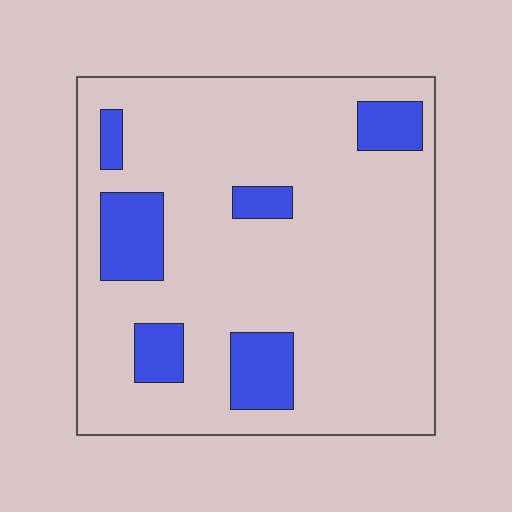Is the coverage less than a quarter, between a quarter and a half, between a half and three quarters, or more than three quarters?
Less than a quarter.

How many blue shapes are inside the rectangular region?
6.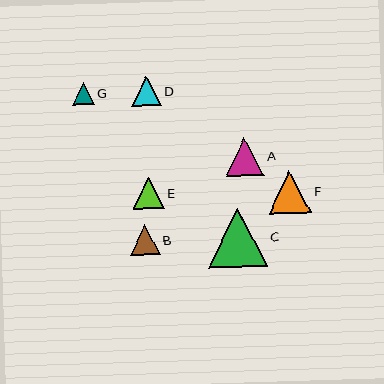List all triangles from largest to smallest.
From largest to smallest: C, F, A, E, D, B, G.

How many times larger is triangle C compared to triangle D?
Triangle C is approximately 2.0 times the size of triangle D.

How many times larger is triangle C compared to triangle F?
Triangle C is approximately 1.4 times the size of triangle F.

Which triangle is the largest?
Triangle C is the largest with a size of approximately 59 pixels.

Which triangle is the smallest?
Triangle G is the smallest with a size of approximately 22 pixels.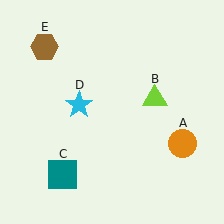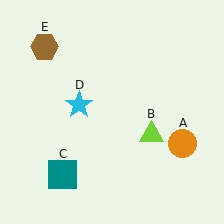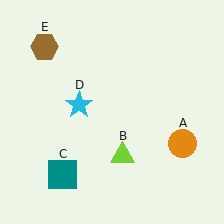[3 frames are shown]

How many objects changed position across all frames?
1 object changed position: lime triangle (object B).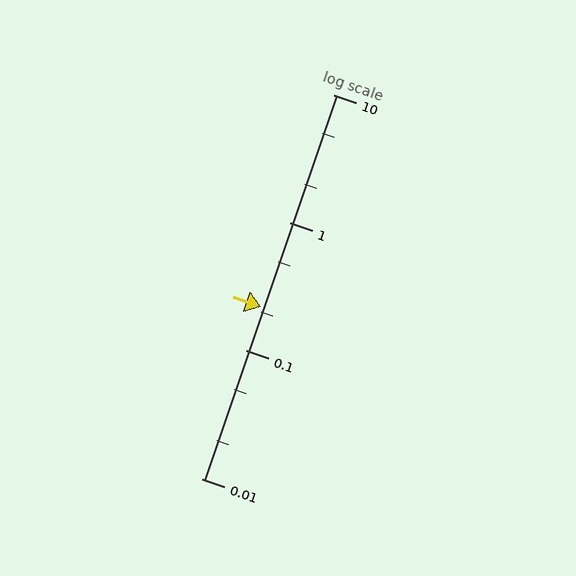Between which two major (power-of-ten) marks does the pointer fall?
The pointer is between 0.1 and 1.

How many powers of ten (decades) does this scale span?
The scale spans 3 decades, from 0.01 to 10.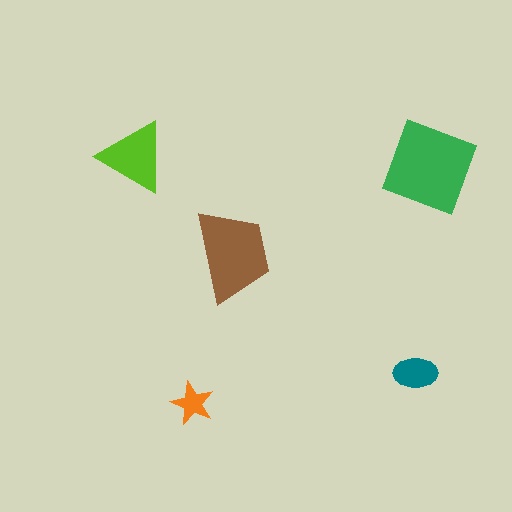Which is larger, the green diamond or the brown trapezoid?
The green diamond.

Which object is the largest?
The green diamond.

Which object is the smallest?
The orange star.